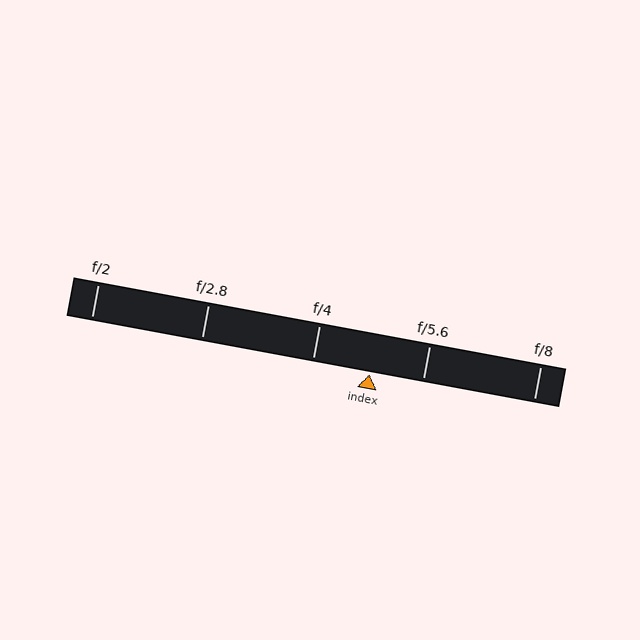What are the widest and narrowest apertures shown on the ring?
The widest aperture shown is f/2 and the narrowest is f/8.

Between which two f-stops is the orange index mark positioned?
The index mark is between f/4 and f/5.6.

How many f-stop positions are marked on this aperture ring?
There are 5 f-stop positions marked.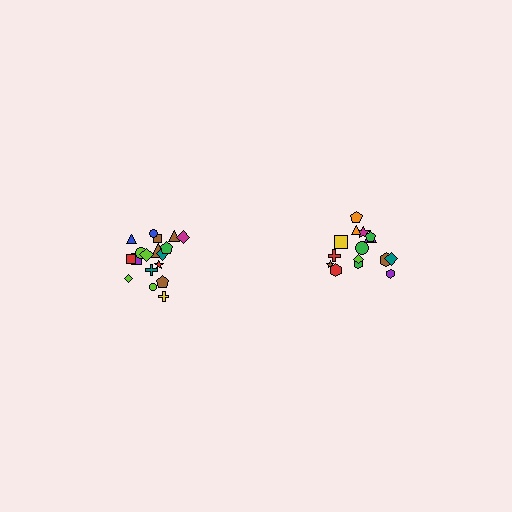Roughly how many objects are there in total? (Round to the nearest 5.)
Roughly 35 objects in total.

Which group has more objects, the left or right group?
The left group.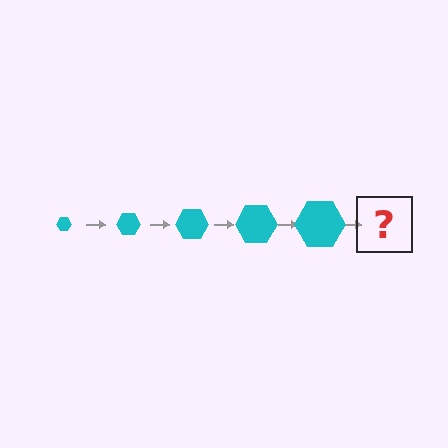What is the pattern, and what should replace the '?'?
The pattern is that the hexagon gets progressively larger each step. The '?' should be a cyan hexagon, larger than the previous one.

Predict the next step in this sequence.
The next step is a cyan hexagon, larger than the previous one.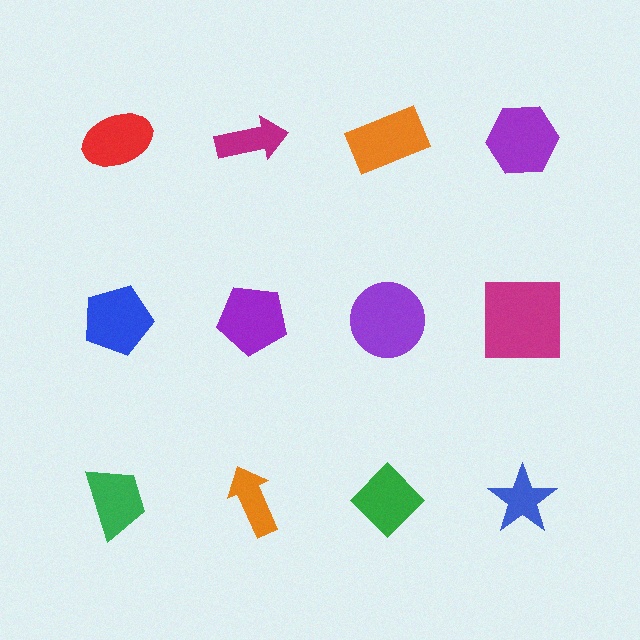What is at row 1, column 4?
A purple hexagon.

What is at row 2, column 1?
A blue pentagon.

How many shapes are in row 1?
4 shapes.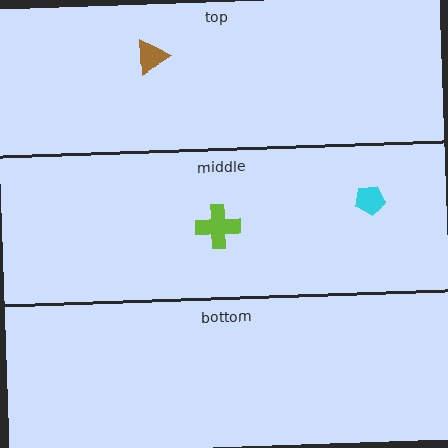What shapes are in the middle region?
The cyan pentagon, the lime cross.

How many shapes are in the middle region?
2.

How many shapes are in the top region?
1.